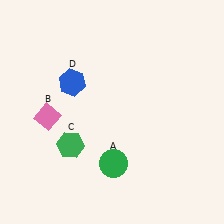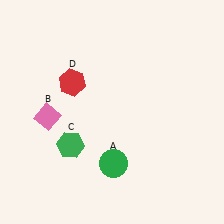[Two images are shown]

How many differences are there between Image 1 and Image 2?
There is 1 difference between the two images.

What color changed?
The hexagon (D) changed from blue in Image 1 to red in Image 2.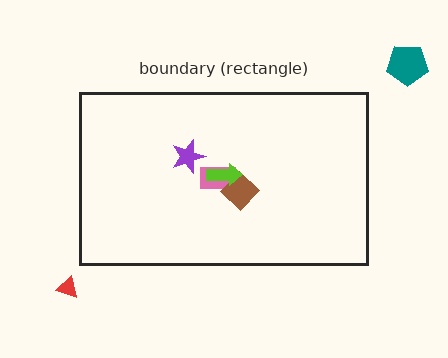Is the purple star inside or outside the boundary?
Inside.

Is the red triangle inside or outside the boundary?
Outside.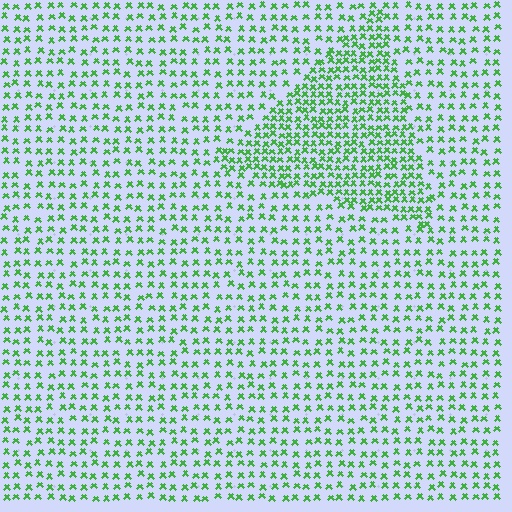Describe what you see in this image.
The image contains small green elements arranged at two different densities. A triangle-shaped region is visible where the elements are more densely packed than the surrounding area.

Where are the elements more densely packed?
The elements are more densely packed inside the triangle boundary.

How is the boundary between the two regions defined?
The boundary is defined by a change in element density (approximately 1.9x ratio). All elements are the same color, size, and shape.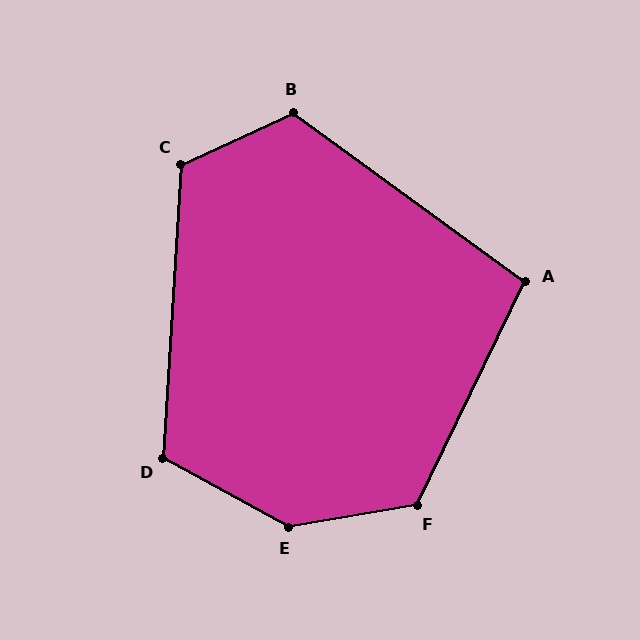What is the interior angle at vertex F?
Approximately 125 degrees (obtuse).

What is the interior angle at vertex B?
Approximately 119 degrees (obtuse).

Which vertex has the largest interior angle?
E, at approximately 142 degrees.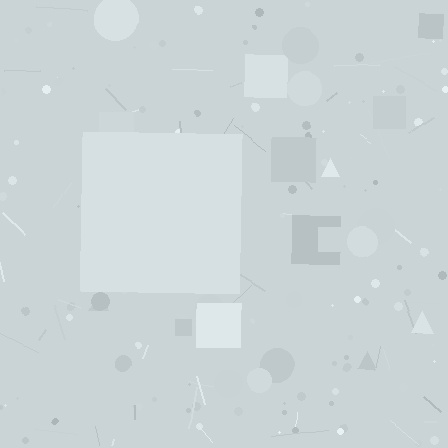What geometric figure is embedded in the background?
A square is embedded in the background.